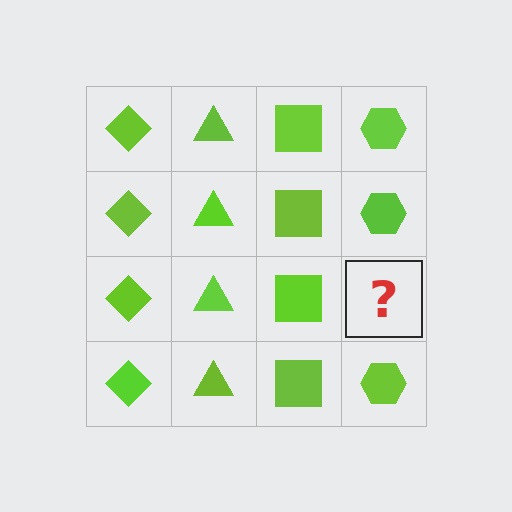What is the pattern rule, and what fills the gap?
The rule is that each column has a consistent shape. The gap should be filled with a lime hexagon.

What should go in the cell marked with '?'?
The missing cell should contain a lime hexagon.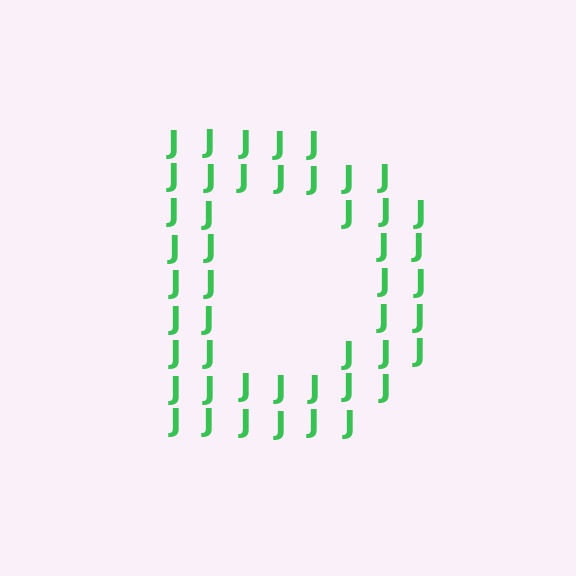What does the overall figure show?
The overall figure shows the letter D.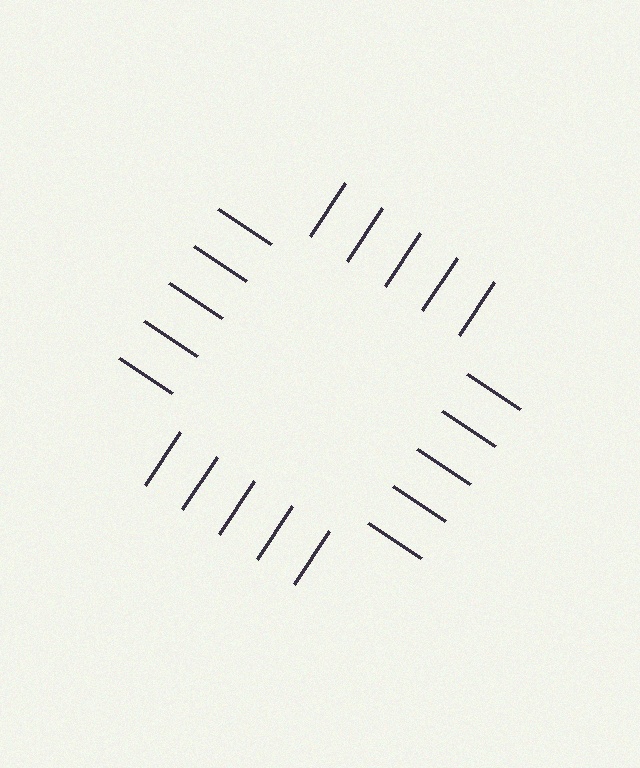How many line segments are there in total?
20 — 5 along each of the 4 edges.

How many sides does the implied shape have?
4 sides — the line-ends trace a square.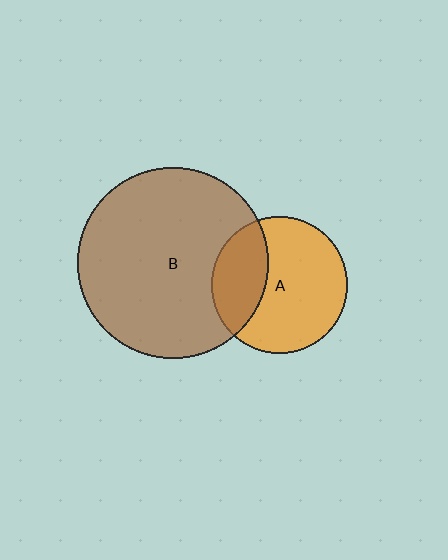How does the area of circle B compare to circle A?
Approximately 1.9 times.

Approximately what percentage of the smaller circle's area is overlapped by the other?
Approximately 30%.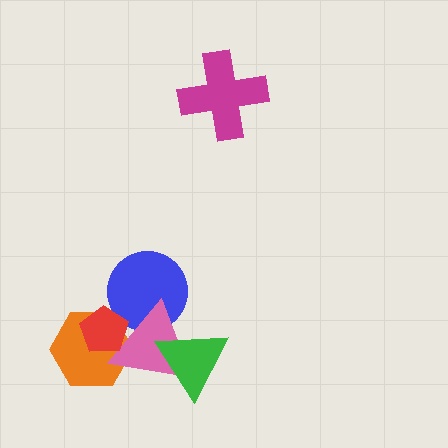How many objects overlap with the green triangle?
1 object overlaps with the green triangle.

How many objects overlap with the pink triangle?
4 objects overlap with the pink triangle.